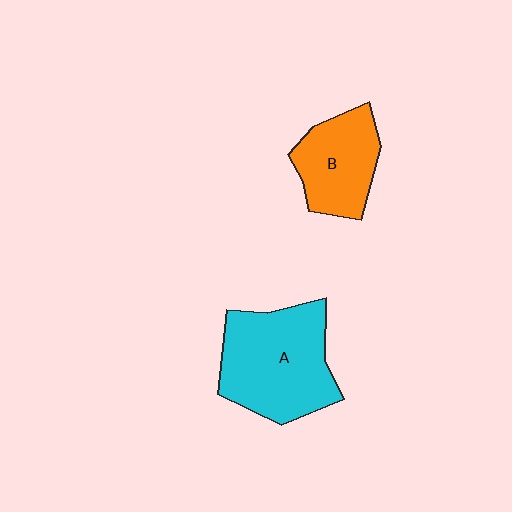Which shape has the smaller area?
Shape B (orange).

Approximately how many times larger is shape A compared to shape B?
Approximately 1.5 times.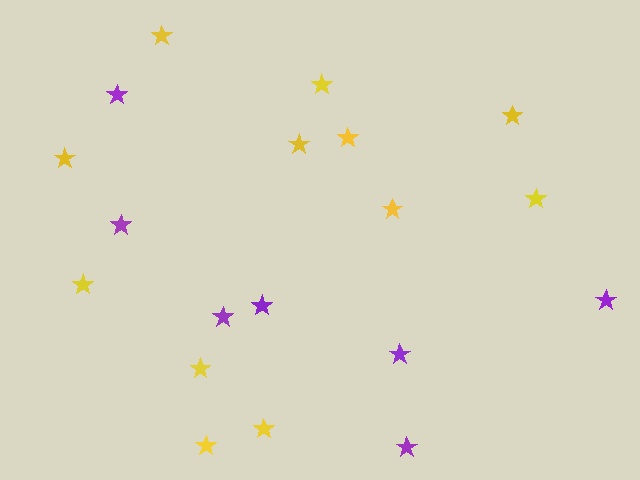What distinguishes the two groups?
There are 2 groups: one group of yellow stars (12) and one group of purple stars (7).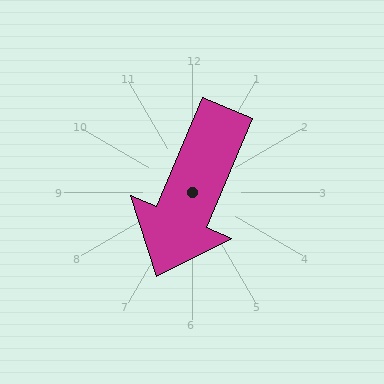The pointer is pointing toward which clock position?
Roughly 7 o'clock.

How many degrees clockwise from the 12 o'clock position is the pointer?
Approximately 203 degrees.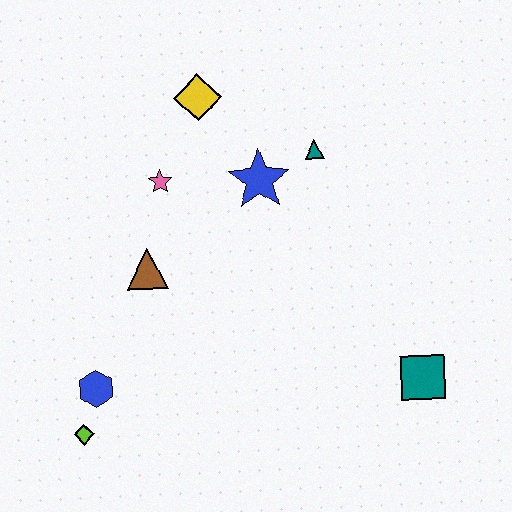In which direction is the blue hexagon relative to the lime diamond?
The blue hexagon is above the lime diamond.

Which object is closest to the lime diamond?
The blue hexagon is closest to the lime diamond.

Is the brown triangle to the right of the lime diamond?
Yes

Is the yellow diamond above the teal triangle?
Yes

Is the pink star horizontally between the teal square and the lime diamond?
Yes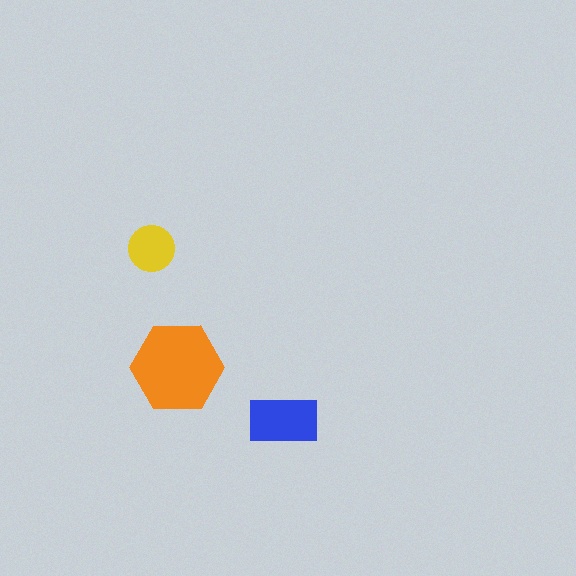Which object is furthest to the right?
The blue rectangle is rightmost.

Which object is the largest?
The orange hexagon.